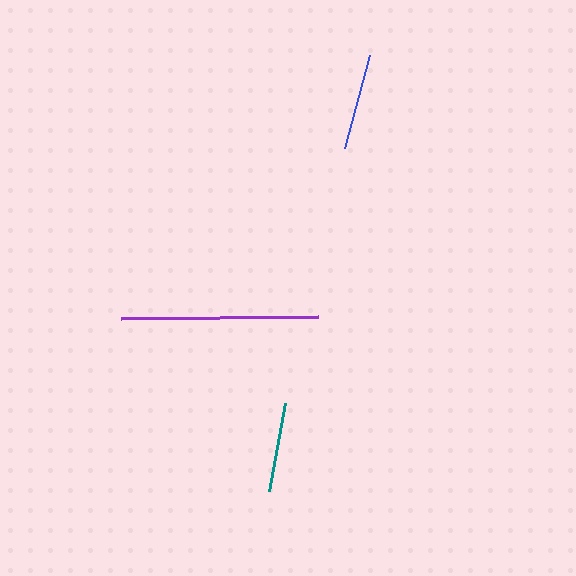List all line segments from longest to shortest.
From longest to shortest: purple, blue, teal.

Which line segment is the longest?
The purple line is the longest at approximately 197 pixels.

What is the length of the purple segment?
The purple segment is approximately 197 pixels long.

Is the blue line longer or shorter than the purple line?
The purple line is longer than the blue line.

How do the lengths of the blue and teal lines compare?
The blue and teal lines are approximately the same length.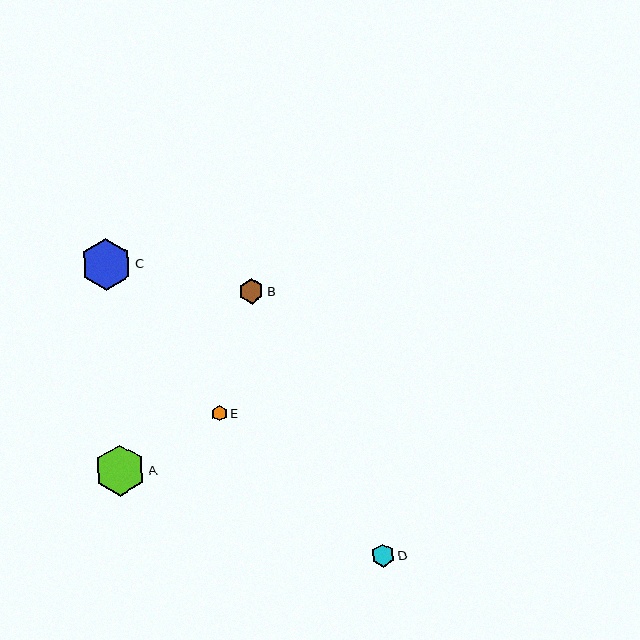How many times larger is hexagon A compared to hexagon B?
Hexagon A is approximately 2.0 times the size of hexagon B.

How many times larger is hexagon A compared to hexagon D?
Hexagon A is approximately 2.2 times the size of hexagon D.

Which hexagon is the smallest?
Hexagon E is the smallest with a size of approximately 15 pixels.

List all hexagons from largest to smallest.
From largest to smallest: C, A, B, D, E.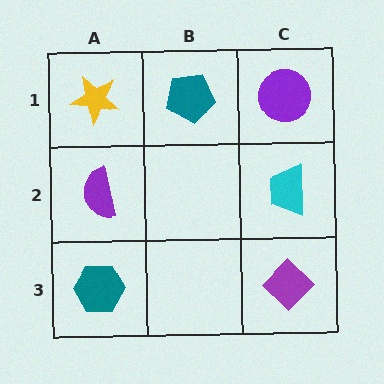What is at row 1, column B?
A teal pentagon.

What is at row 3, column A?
A teal hexagon.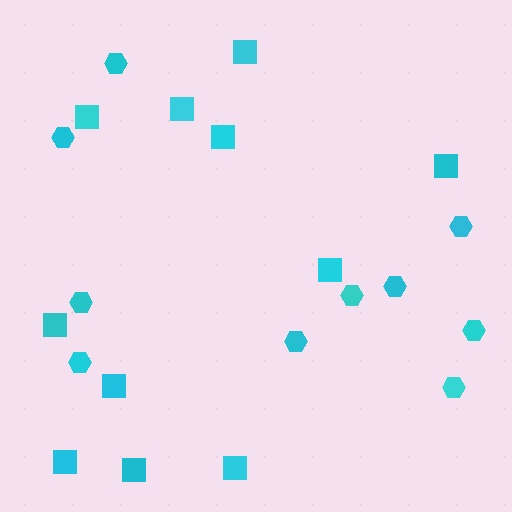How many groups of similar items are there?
There are 2 groups: one group of hexagons (10) and one group of squares (11).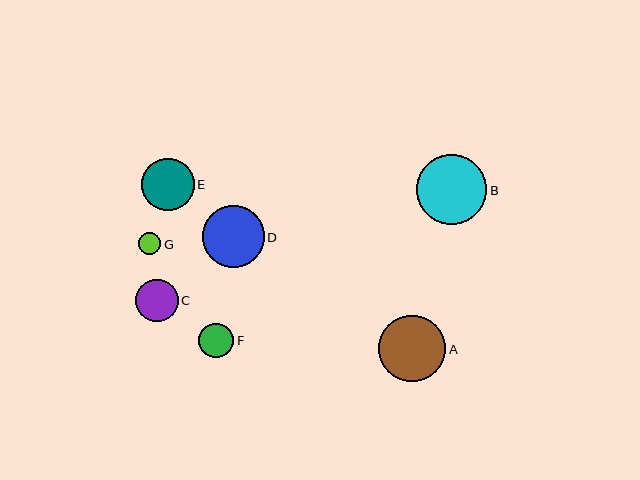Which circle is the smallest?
Circle G is the smallest with a size of approximately 22 pixels.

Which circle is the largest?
Circle B is the largest with a size of approximately 70 pixels.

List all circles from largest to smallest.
From largest to smallest: B, A, D, E, C, F, G.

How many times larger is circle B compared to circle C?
Circle B is approximately 1.6 times the size of circle C.